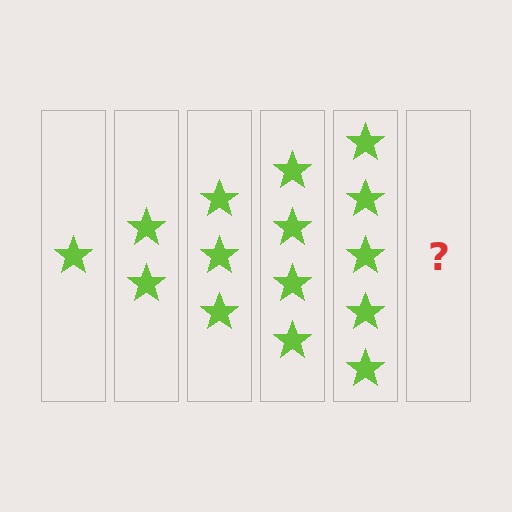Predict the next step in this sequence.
The next step is 6 stars.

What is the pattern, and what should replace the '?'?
The pattern is that each step adds one more star. The '?' should be 6 stars.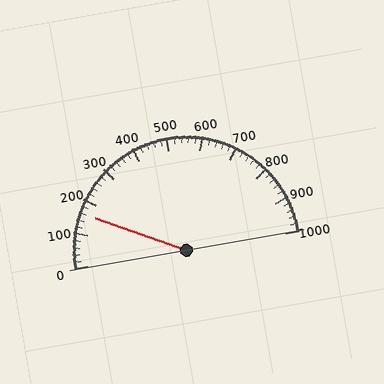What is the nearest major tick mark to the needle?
The nearest major tick mark is 200.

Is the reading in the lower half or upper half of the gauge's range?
The reading is in the lower half of the range (0 to 1000).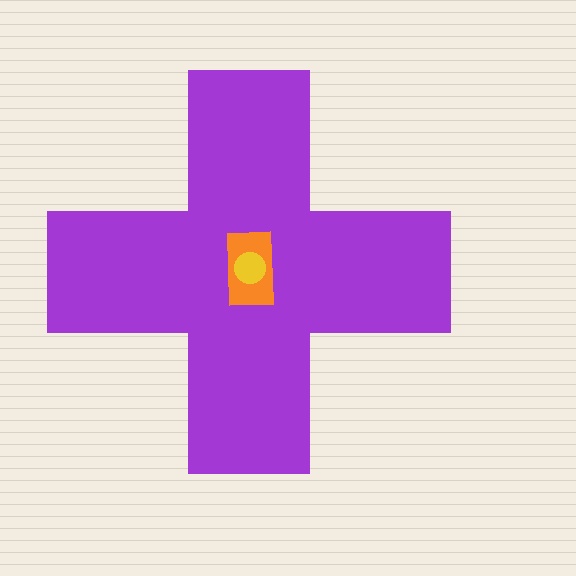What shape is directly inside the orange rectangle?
The yellow circle.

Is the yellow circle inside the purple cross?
Yes.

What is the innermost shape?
The yellow circle.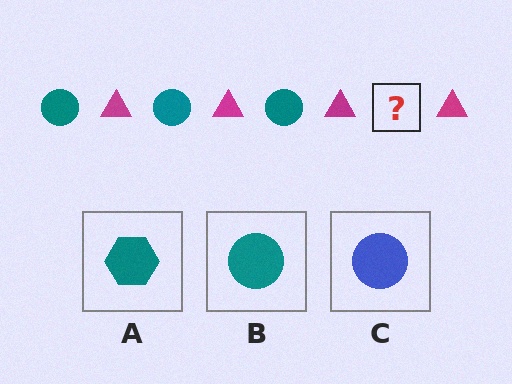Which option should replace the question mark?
Option B.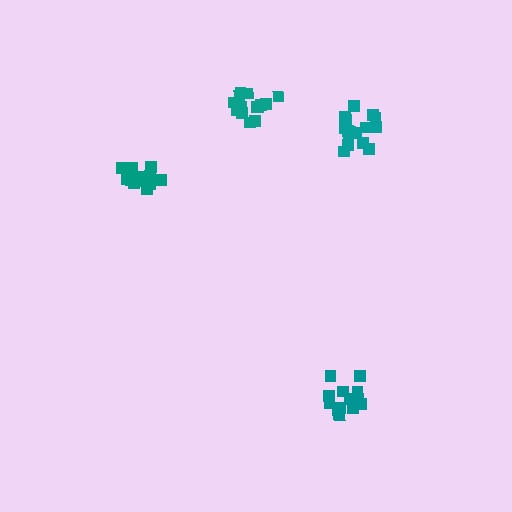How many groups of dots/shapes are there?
There are 4 groups.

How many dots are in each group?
Group 1: 14 dots, Group 2: 15 dots, Group 3: 16 dots, Group 4: 15 dots (60 total).